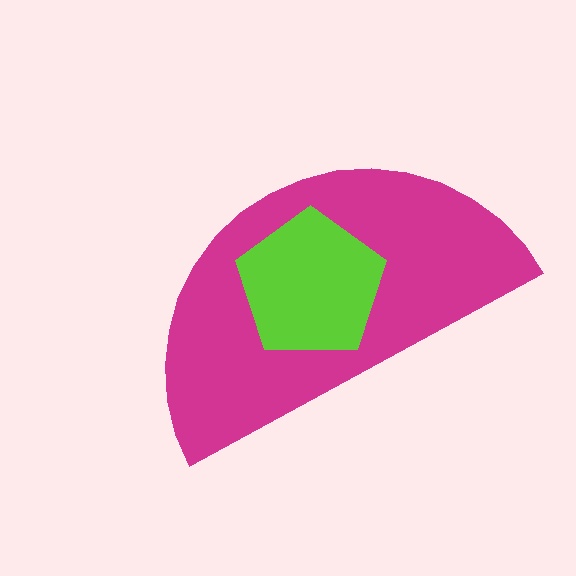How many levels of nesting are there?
2.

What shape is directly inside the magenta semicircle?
The lime pentagon.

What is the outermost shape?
The magenta semicircle.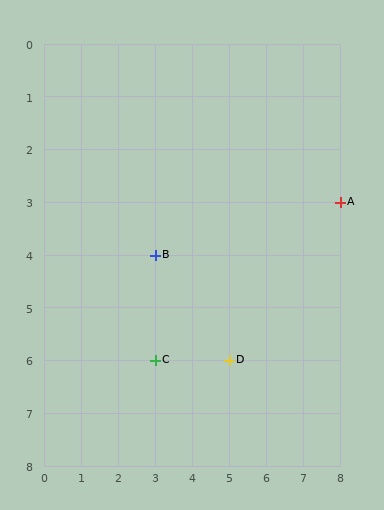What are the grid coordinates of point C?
Point C is at grid coordinates (3, 6).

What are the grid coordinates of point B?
Point B is at grid coordinates (3, 4).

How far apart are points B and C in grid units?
Points B and C are 2 rows apart.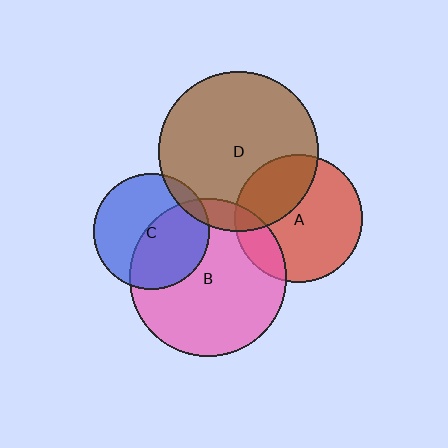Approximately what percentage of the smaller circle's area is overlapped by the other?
Approximately 15%.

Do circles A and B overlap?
Yes.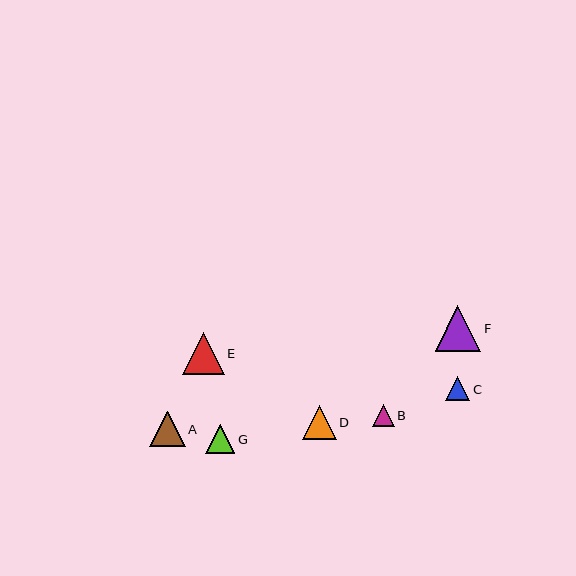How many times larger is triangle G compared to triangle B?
Triangle G is approximately 1.3 times the size of triangle B.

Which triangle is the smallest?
Triangle B is the smallest with a size of approximately 22 pixels.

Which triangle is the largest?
Triangle F is the largest with a size of approximately 46 pixels.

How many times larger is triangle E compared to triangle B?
Triangle E is approximately 1.9 times the size of triangle B.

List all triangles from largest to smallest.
From largest to smallest: F, E, A, D, G, C, B.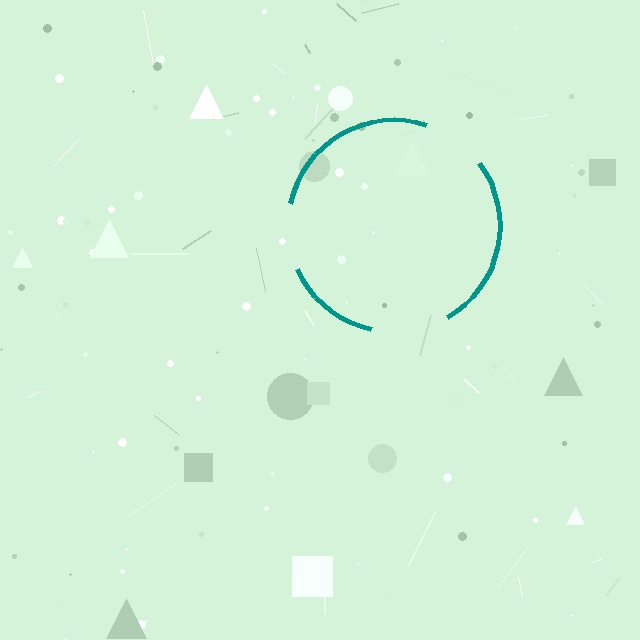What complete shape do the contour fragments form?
The contour fragments form a circle.